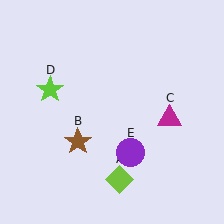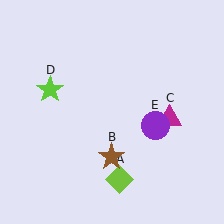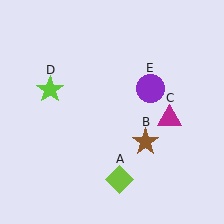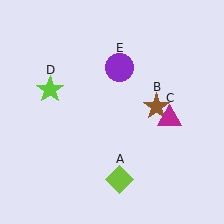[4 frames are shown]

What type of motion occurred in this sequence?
The brown star (object B), purple circle (object E) rotated counterclockwise around the center of the scene.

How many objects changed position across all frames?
2 objects changed position: brown star (object B), purple circle (object E).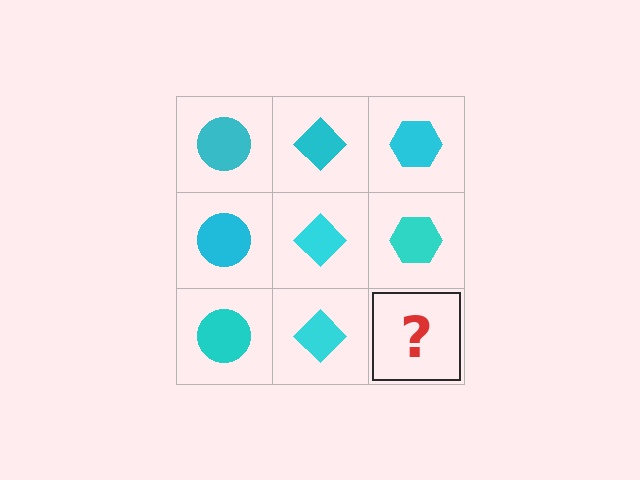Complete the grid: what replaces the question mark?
The question mark should be replaced with a cyan hexagon.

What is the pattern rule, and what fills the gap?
The rule is that each column has a consistent shape. The gap should be filled with a cyan hexagon.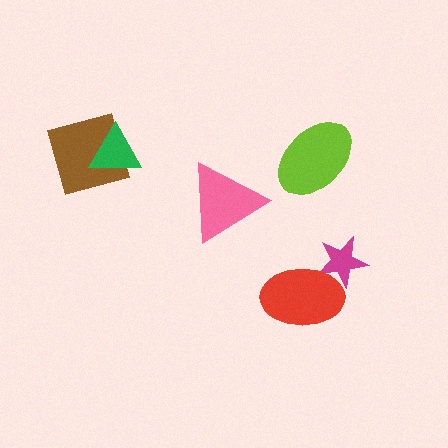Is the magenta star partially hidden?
Yes, it is partially covered by another shape.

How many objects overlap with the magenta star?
1 object overlaps with the magenta star.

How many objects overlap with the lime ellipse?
0 objects overlap with the lime ellipse.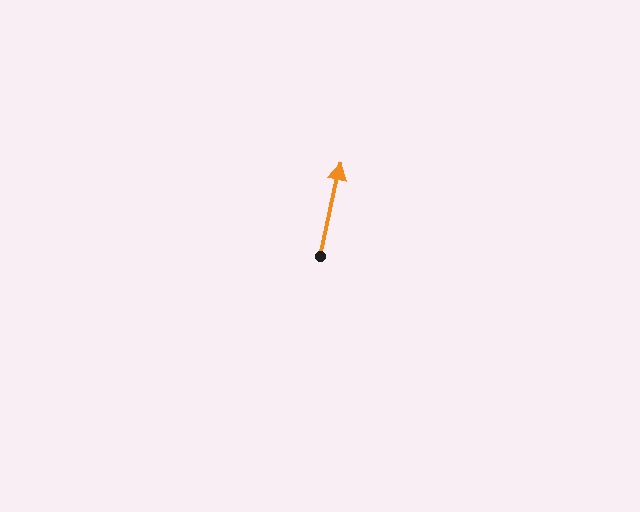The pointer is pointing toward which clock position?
Roughly 12 o'clock.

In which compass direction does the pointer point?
North.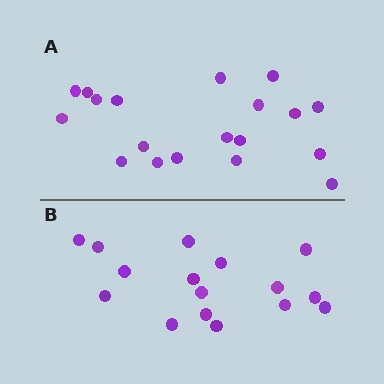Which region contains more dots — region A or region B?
Region A (the top region) has more dots.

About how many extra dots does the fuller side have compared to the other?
Region A has just a few more — roughly 2 or 3 more dots than region B.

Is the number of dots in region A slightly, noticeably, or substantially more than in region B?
Region A has only slightly more — the two regions are fairly close. The ratio is roughly 1.2 to 1.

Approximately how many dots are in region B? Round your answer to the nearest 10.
About 20 dots. (The exact count is 16, which rounds to 20.)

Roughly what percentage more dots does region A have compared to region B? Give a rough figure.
About 20% more.